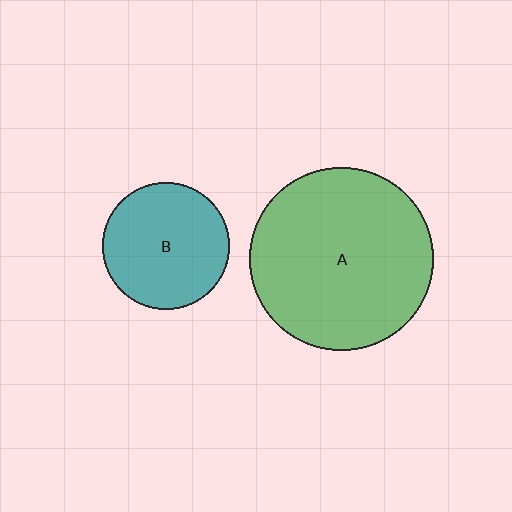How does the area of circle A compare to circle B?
Approximately 2.1 times.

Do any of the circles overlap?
No, none of the circles overlap.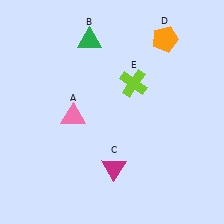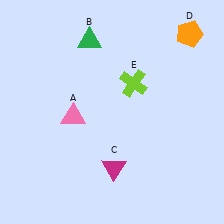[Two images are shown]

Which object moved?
The orange pentagon (D) moved right.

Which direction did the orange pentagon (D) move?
The orange pentagon (D) moved right.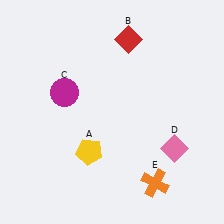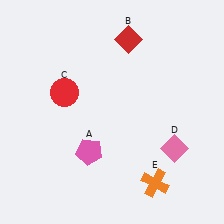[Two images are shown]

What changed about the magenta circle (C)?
In Image 1, C is magenta. In Image 2, it changed to red.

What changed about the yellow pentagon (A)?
In Image 1, A is yellow. In Image 2, it changed to pink.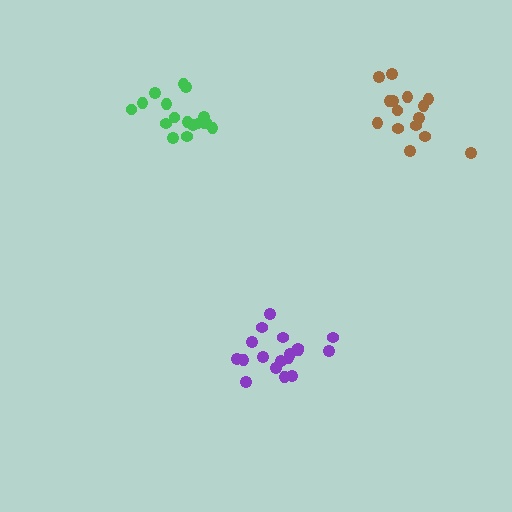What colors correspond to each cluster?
The clusters are colored: purple, brown, green.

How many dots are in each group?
Group 1: 18 dots, Group 2: 15 dots, Group 3: 19 dots (52 total).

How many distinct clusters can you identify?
There are 3 distinct clusters.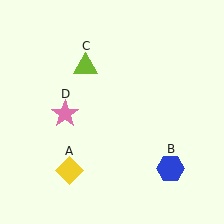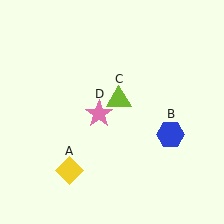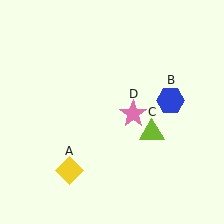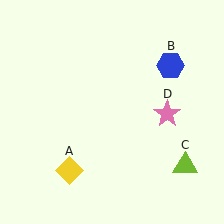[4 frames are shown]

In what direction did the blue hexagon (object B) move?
The blue hexagon (object B) moved up.